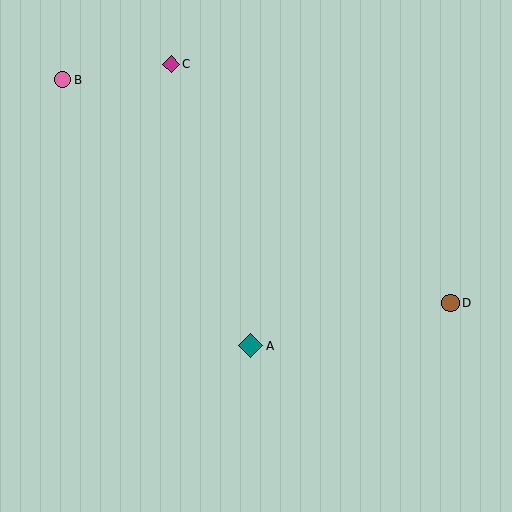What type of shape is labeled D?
Shape D is a brown circle.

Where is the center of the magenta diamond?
The center of the magenta diamond is at (171, 64).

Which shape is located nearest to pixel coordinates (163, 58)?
The magenta diamond (labeled C) at (171, 64) is nearest to that location.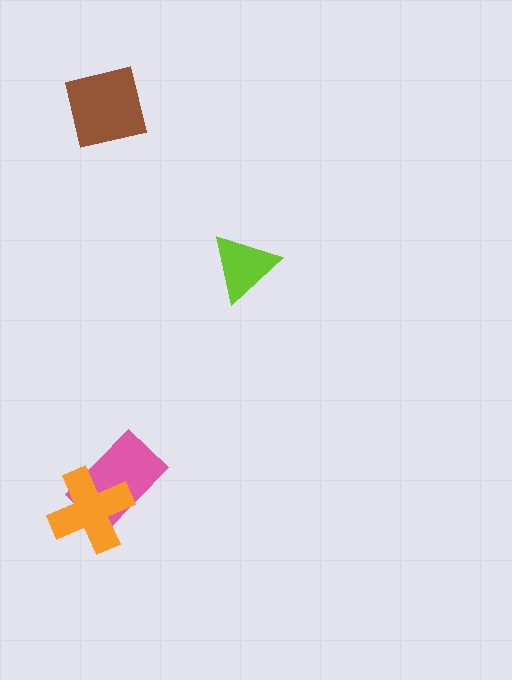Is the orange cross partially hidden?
No, no other shape covers it.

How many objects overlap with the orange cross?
1 object overlaps with the orange cross.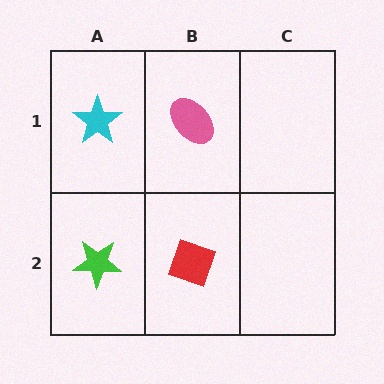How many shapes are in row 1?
2 shapes.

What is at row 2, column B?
A red diamond.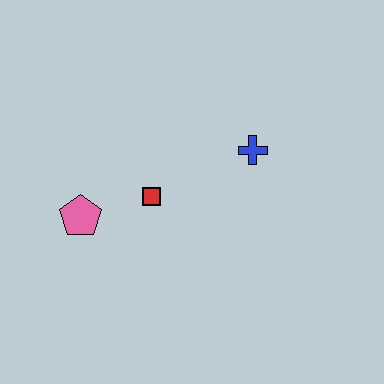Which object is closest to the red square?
The pink pentagon is closest to the red square.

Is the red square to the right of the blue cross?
No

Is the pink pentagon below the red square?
Yes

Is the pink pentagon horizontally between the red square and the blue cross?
No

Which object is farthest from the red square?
The blue cross is farthest from the red square.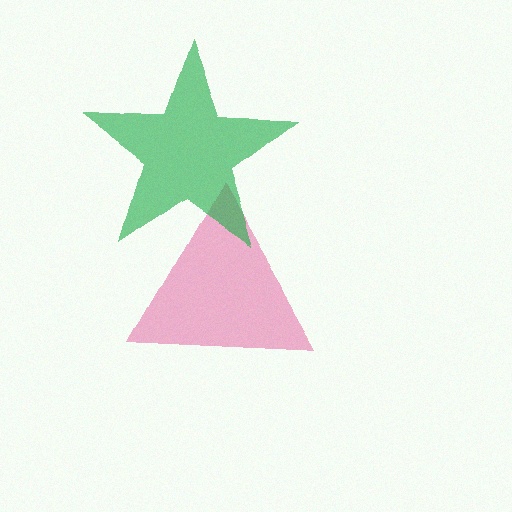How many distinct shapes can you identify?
There are 2 distinct shapes: a pink triangle, a green star.